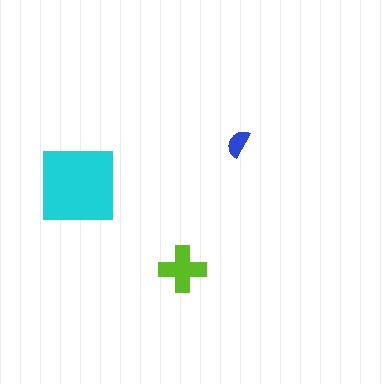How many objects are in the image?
There are 3 objects in the image.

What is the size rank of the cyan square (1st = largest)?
1st.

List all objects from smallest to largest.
The blue semicircle, the lime cross, the cyan square.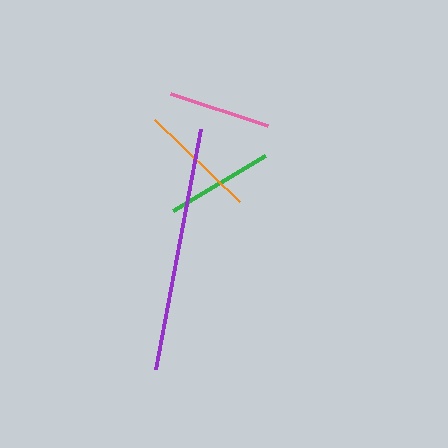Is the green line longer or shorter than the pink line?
The green line is longer than the pink line.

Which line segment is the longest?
The purple line is the longest at approximately 245 pixels.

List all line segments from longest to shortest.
From longest to shortest: purple, orange, green, pink.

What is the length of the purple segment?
The purple segment is approximately 245 pixels long.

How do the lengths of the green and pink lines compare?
The green and pink lines are approximately the same length.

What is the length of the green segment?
The green segment is approximately 107 pixels long.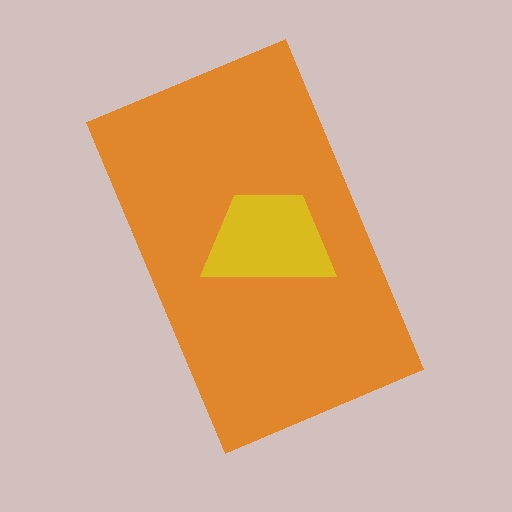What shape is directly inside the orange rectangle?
The yellow trapezoid.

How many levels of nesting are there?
2.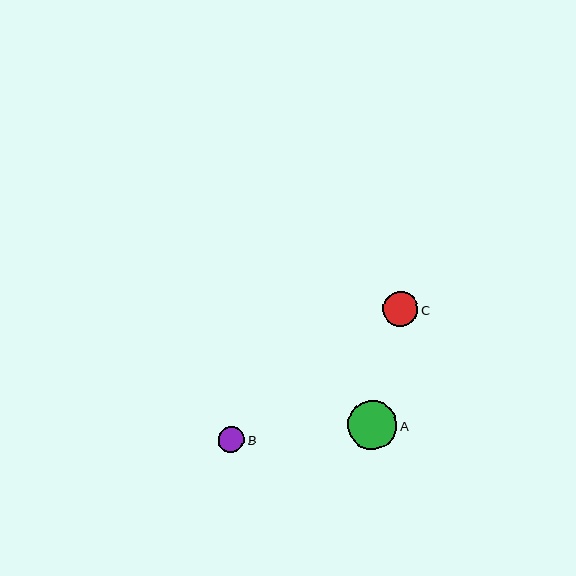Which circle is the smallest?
Circle B is the smallest with a size of approximately 26 pixels.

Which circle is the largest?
Circle A is the largest with a size of approximately 49 pixels.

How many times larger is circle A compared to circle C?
Circle A is approximately 1.4 times the size of circle C.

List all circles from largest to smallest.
From largest to smallest: A, C, B.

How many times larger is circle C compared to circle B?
Circle C is approximately 1.3 times the size of circle B.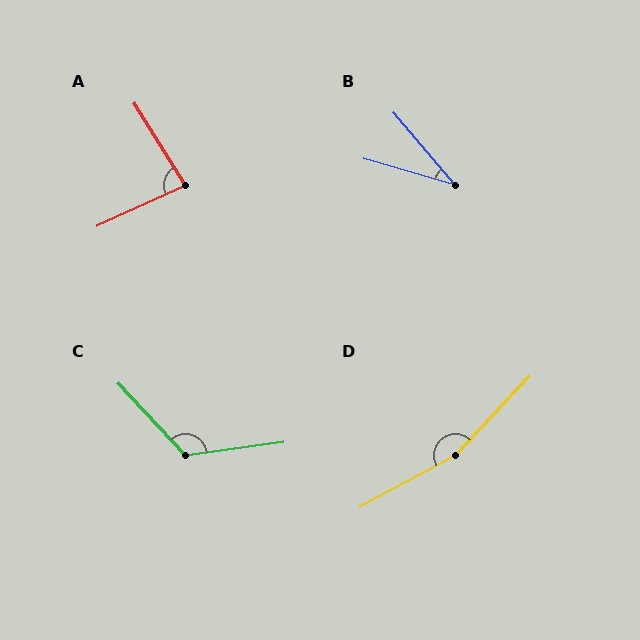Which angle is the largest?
D, at approximately 161 degrees.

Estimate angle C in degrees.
Approximately 125 degrees.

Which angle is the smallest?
B, at approximately 34 degrees.